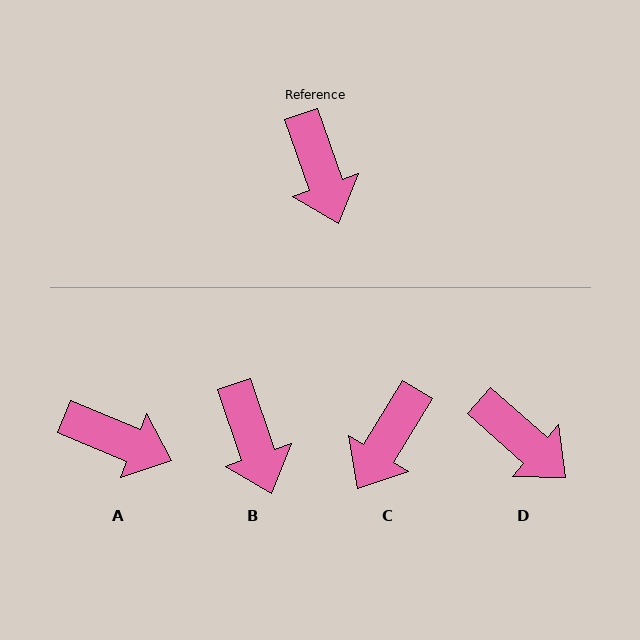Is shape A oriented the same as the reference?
No, it is off by about 48 degrees.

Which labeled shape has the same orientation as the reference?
B.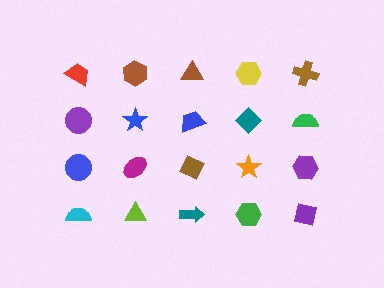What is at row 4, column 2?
A lime triangle.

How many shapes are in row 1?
5 shapes.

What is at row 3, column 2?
A magenta ellipse.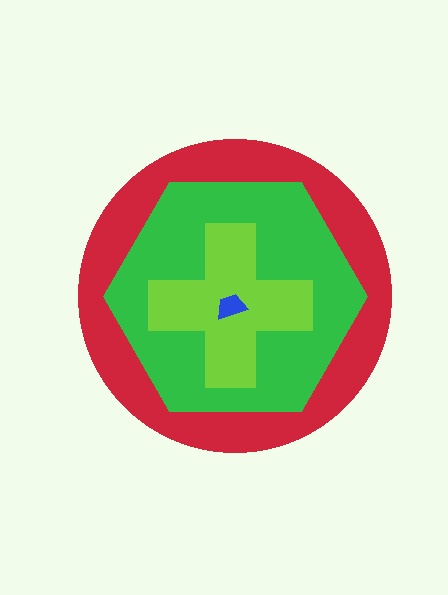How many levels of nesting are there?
4.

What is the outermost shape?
The red circle.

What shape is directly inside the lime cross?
The blue trapezoid.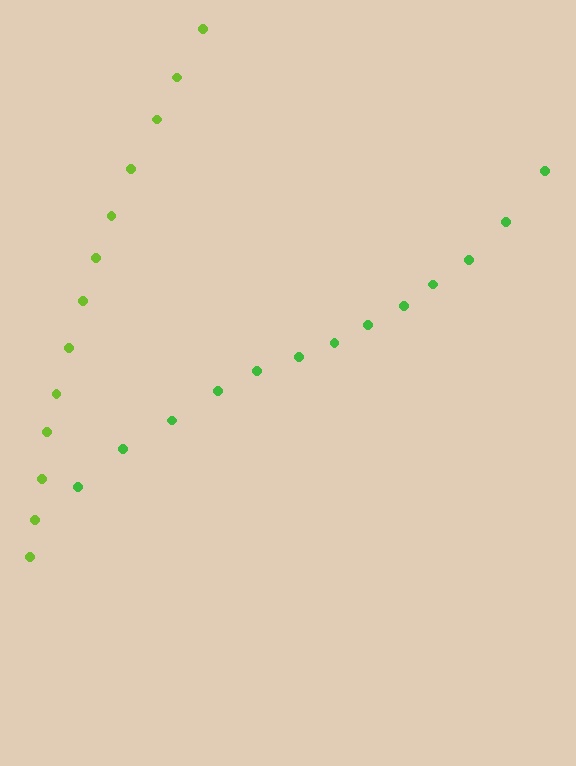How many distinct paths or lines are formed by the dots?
There are 2 distinct paths.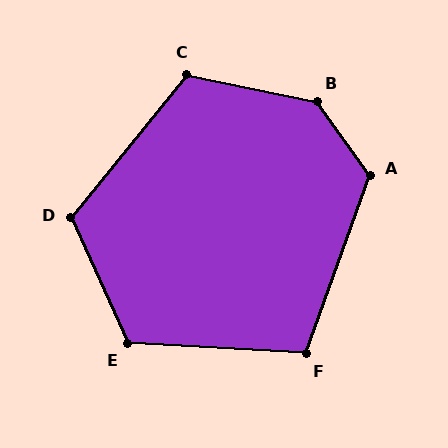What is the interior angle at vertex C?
Approximately 118 degrees (obtuse).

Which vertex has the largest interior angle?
B, at approximately 137 degrees.